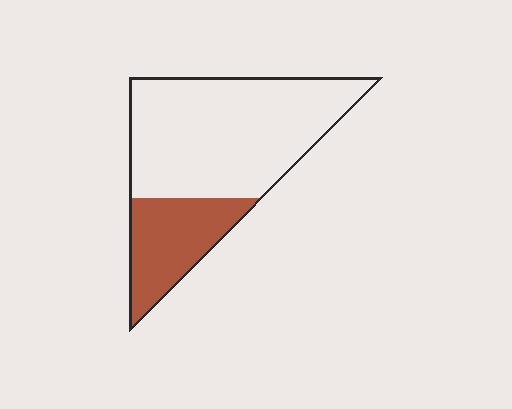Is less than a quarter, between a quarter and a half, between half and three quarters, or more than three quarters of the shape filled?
Between a quarter and a half.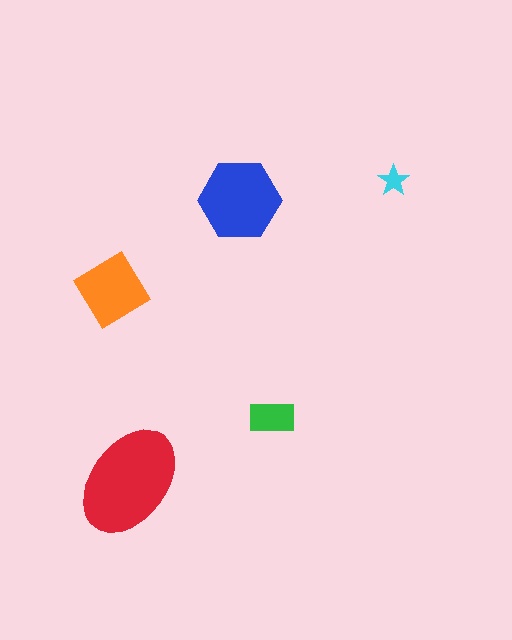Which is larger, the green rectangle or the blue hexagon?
The blue hexagon.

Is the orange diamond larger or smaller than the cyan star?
Larger.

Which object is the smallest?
The cyan star.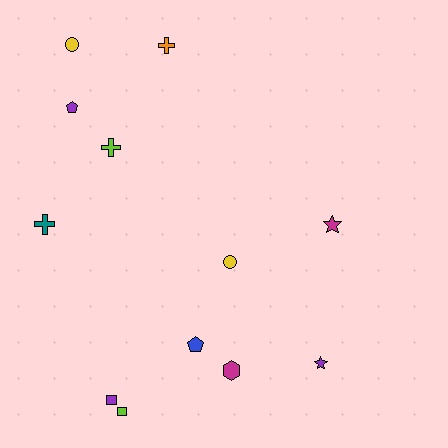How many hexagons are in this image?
There is 1 hexagon.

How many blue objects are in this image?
There is 1 blue object.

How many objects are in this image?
There are 12 objects.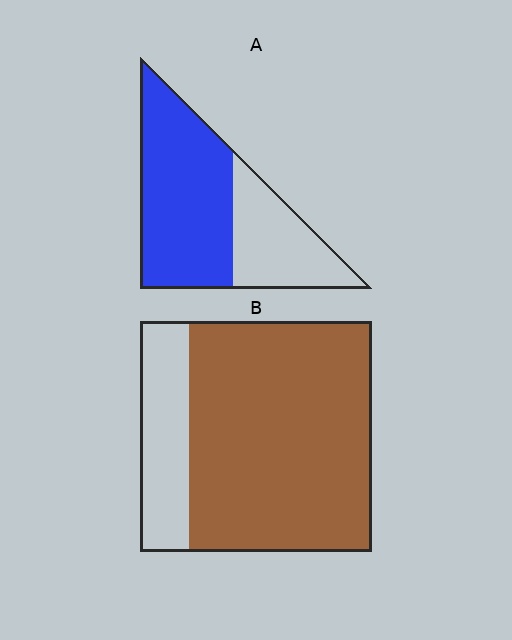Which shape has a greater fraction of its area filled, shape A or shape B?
Shape B.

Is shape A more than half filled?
Yes.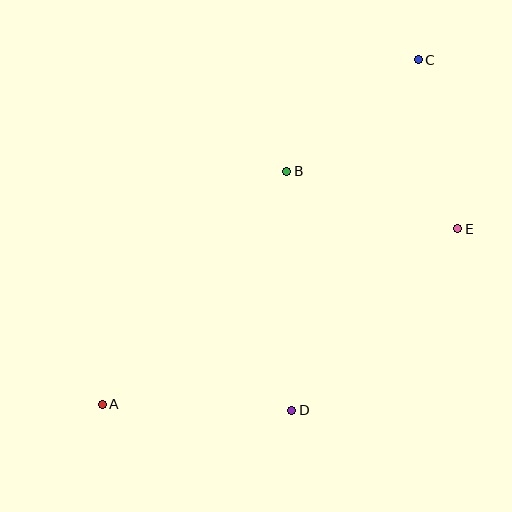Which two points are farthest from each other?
Points A and C are farthest from each other.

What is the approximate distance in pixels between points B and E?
The distance between B and E is approximately 180 pixels.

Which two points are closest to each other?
Points B and C are closest to each other.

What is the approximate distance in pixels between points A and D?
The distance between A and D is approximately 190 pixels.